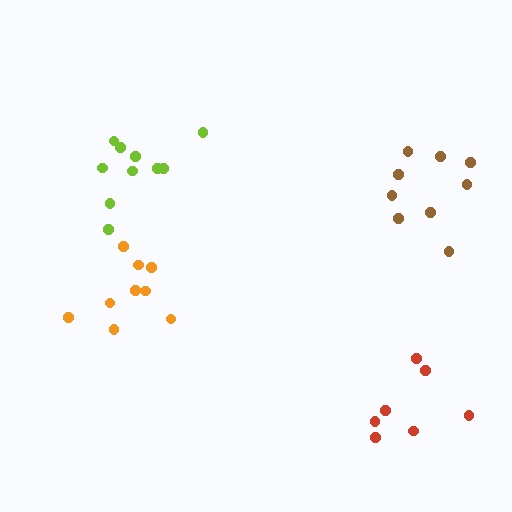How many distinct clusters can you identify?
There are 4 distinct clusters.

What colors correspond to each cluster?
The clusters are colored: orange, lime, brown, red.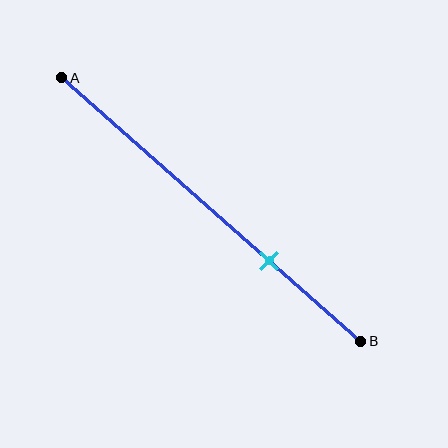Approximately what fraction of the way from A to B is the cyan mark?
The cyan mark is approximately 70% of the way from A to B.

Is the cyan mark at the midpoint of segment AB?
No, the mark is at about 70% from A, not at the 50% midpoint.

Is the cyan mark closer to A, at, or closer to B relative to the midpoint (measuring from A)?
The cyan mark is closer to point B than the midpoint of segment AB.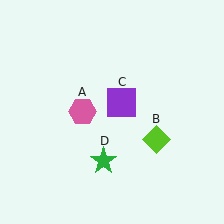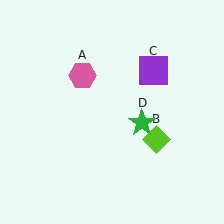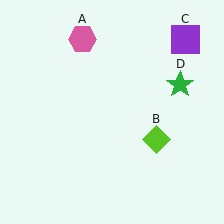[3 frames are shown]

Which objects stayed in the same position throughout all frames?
Lime diamond (object B) remained stationary.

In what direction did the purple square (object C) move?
The purple square (object C) moved up and to the right.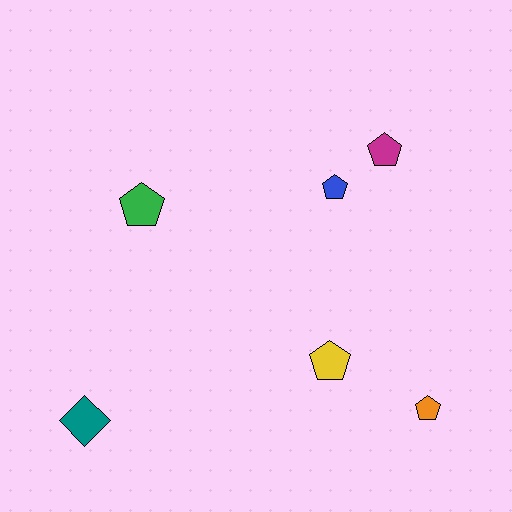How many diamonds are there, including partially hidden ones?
There is 1 diamond.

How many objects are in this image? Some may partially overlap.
There are 6 objects.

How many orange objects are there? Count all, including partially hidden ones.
There is 1 orange object.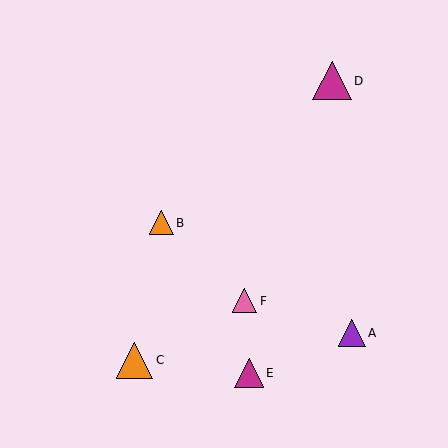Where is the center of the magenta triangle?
The center of the magenta triangle is at (249, 373).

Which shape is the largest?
The magenta triangle (labeled D) is the largest.